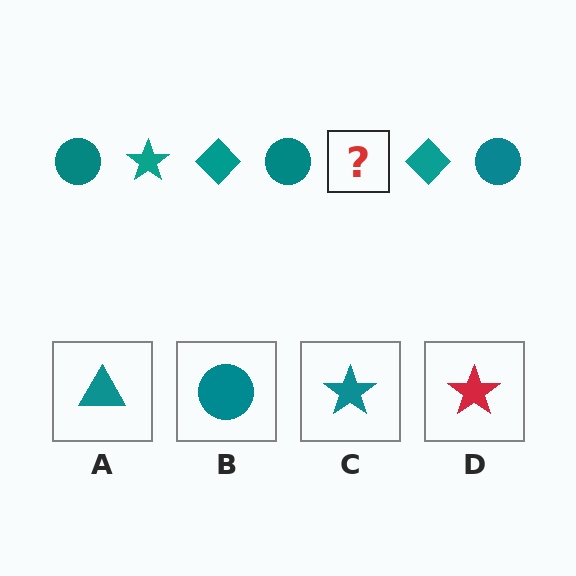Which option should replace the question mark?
Option C.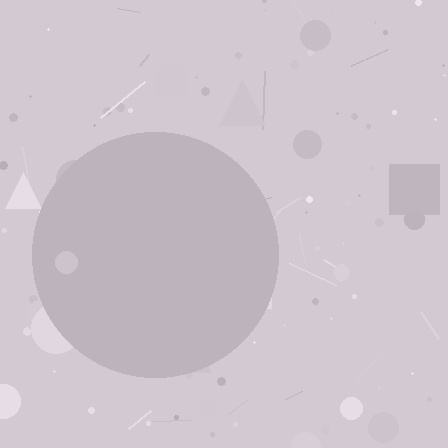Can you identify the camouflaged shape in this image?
The camouflaged shape is a circle.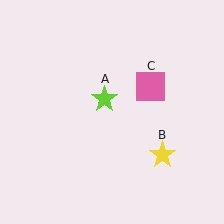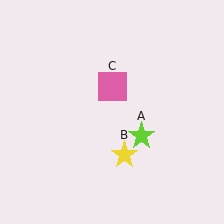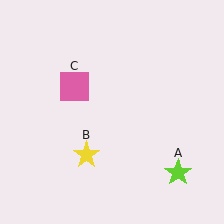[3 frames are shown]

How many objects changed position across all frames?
3 objects changed position: lime star (object A), yellow star (object B), pink square (object C).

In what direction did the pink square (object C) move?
The pink square (object C) moved left.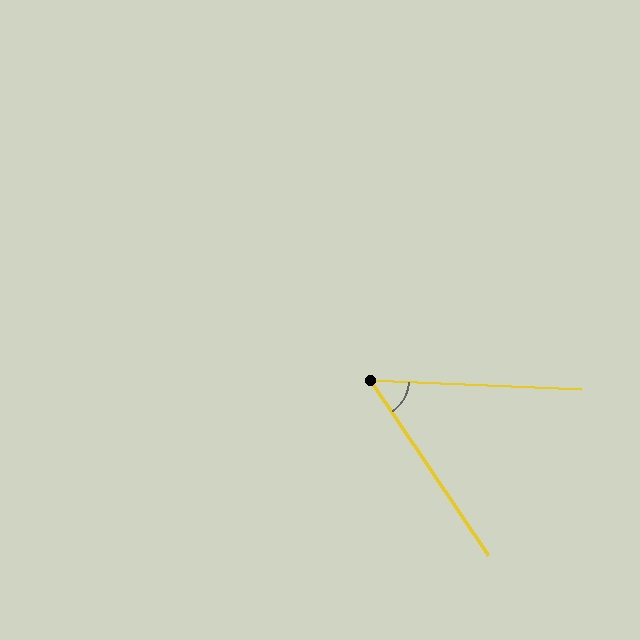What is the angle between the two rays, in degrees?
Approximately 53 degrees.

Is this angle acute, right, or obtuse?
It is acute.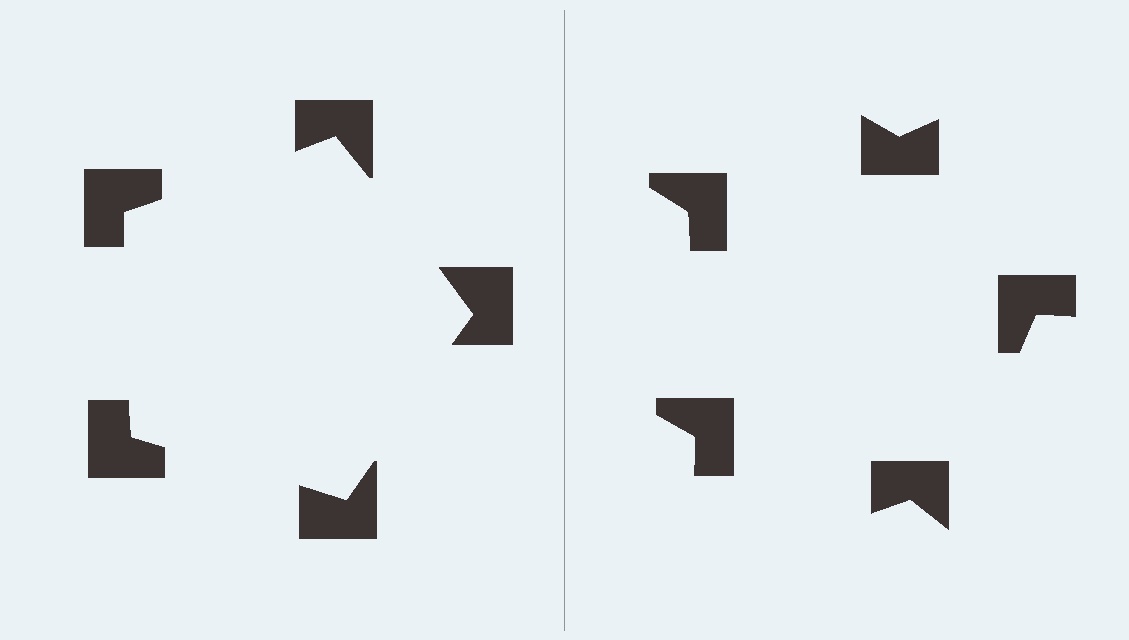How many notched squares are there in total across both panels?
10 — 5 on each side.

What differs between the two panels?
The notched squares are positioned identically on both sides; only the wedge orientations differ. On the left they align to a pentagon; on the right they are misaligned.